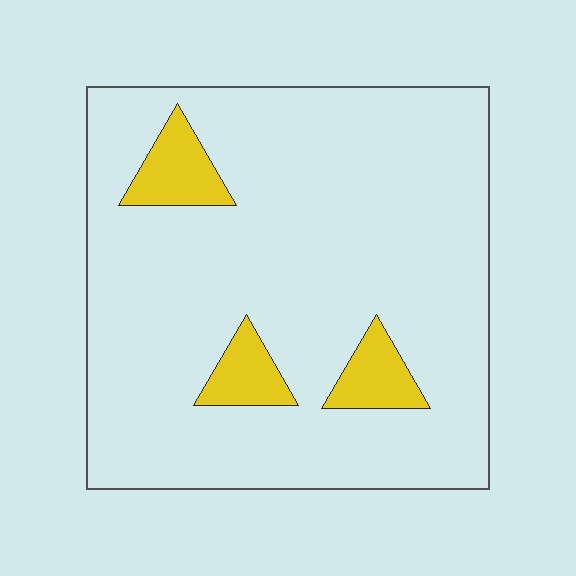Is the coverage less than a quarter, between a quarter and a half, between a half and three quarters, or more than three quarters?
Less than a quarter.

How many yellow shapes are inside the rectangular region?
3.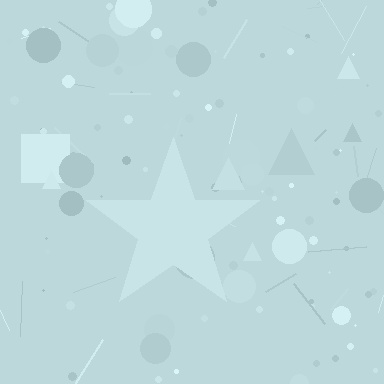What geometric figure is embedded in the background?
A star is embedded in the background.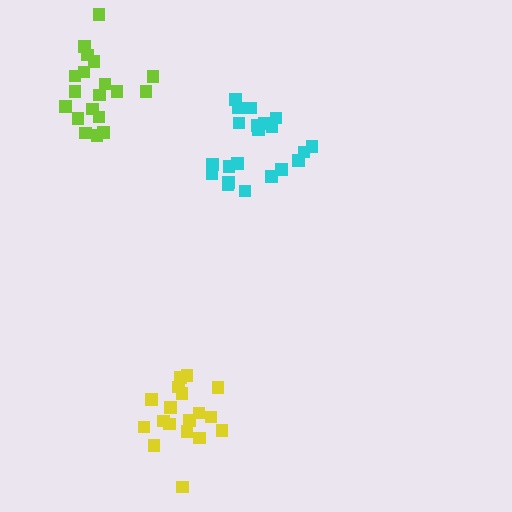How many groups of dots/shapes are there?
There are 3 groups.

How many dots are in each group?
Group 1: 18 dots, Group 2: 21 dots, Group 3: 19 dots (58 total).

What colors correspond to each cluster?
The clusters are colored: yellow, cyan, lime.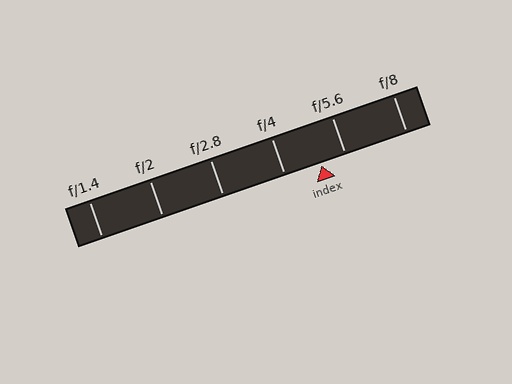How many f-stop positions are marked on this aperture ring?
There are 6 f-stop positions marked.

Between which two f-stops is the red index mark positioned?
The index mark is between f/4 and f/5.6.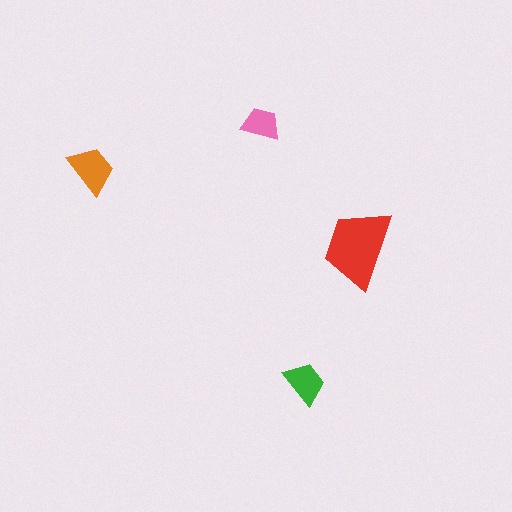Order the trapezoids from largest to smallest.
the red one, the orange one, the green one, the pink one.